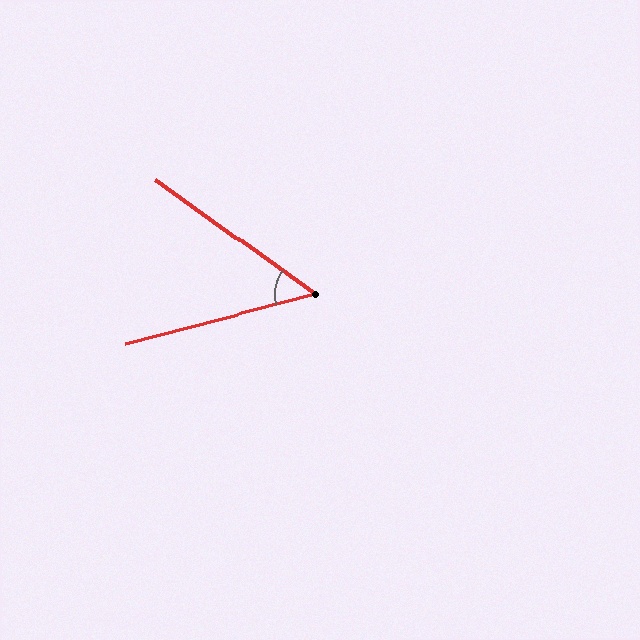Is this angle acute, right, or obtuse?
It is acute.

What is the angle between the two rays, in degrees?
Approximately 50 degrees.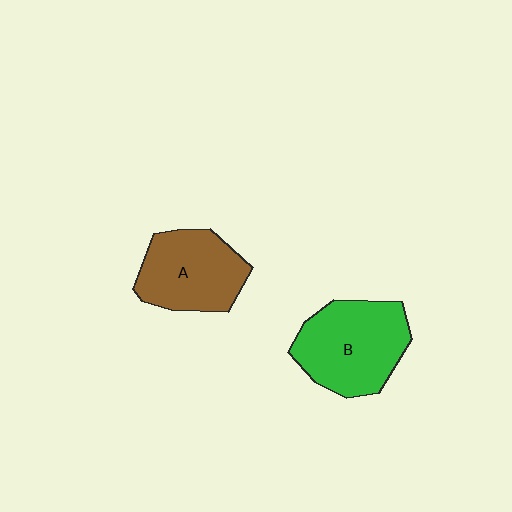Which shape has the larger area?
Shape B (green).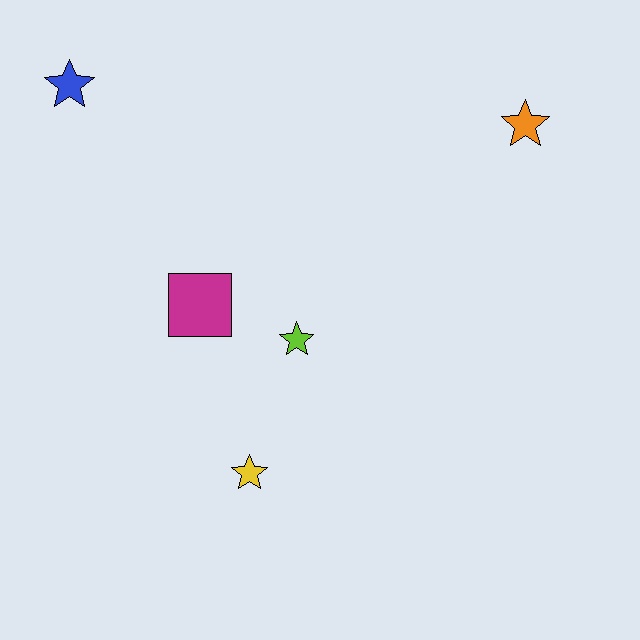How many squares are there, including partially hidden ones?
There is 1 square.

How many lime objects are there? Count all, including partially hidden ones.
There is 1 lime object.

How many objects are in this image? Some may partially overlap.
There are 5 objects.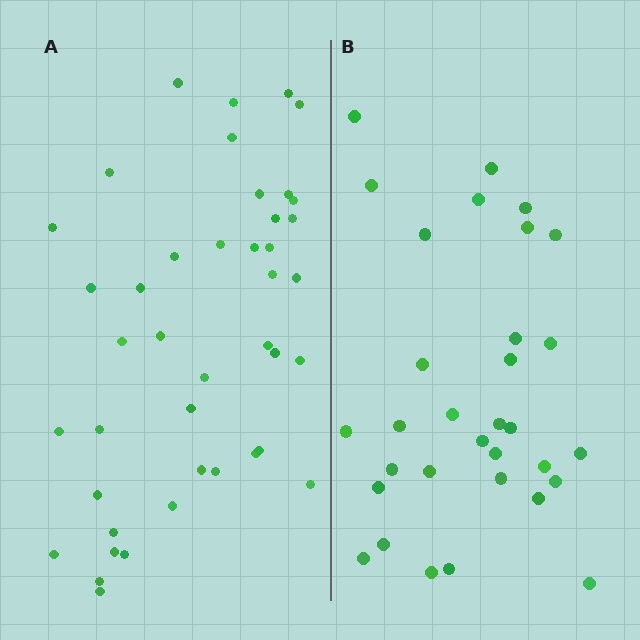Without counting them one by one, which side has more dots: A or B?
Region A (the left region) has more dots.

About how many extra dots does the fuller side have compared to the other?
Region A has roughly 10 or so more dots than region B.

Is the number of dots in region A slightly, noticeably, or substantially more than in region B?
Region A has noticeably more, but not dramatically so. The ratio is roughly 1.3 to 1.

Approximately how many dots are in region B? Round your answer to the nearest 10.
About 30 dots. (The exact count is 32, which rounds to 30.)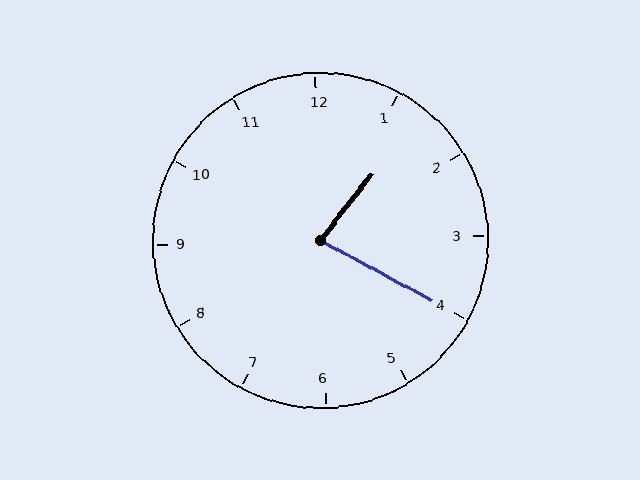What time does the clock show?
1:20.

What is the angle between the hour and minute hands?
Approximately 80 degrees.